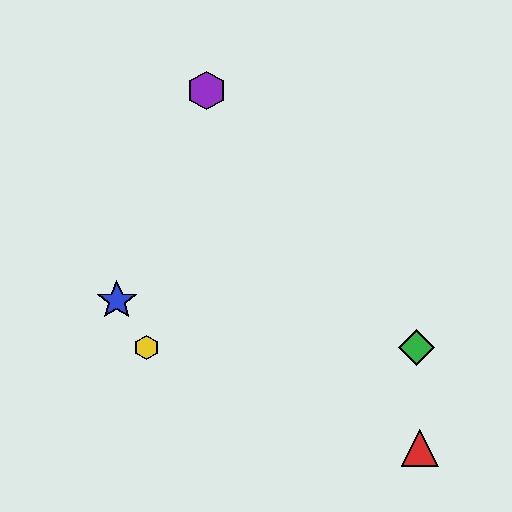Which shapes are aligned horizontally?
The green diamond, the yellow hexagon are aligned horizontally.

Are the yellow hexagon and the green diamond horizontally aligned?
Yes, both are at y≈348.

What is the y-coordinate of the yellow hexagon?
The yellow hexagon is at y≈348.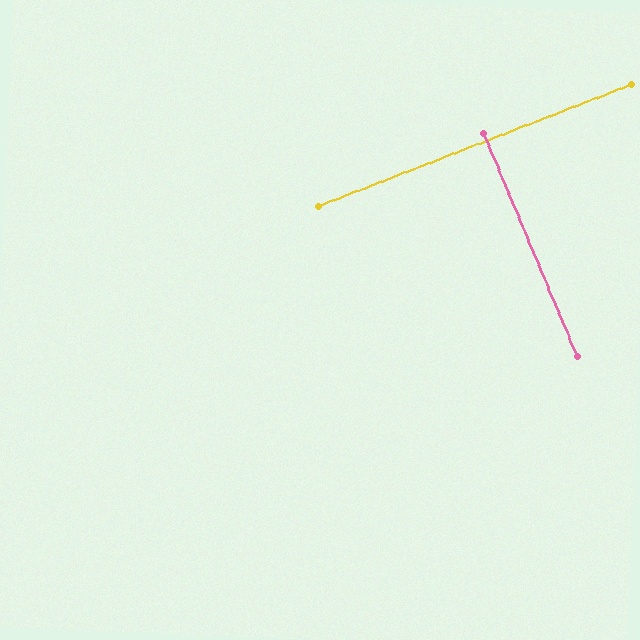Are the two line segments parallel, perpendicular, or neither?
Perpendicular — they meet at approximately 88°.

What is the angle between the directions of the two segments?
Approximately 88 degrees.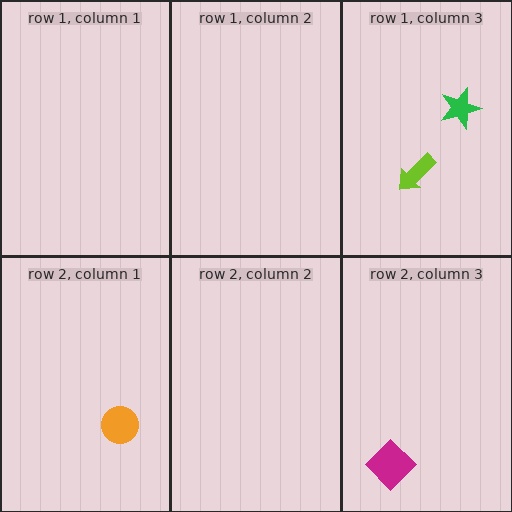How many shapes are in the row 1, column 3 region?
2.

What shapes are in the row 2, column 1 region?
The orange circle.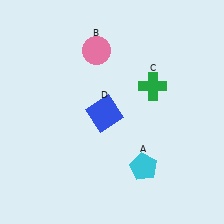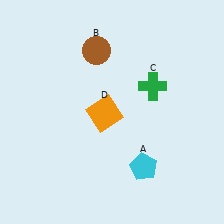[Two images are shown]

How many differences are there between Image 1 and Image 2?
There are 2 differences between the two images.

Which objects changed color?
B changed from pink to brown. D changed from blue to orange.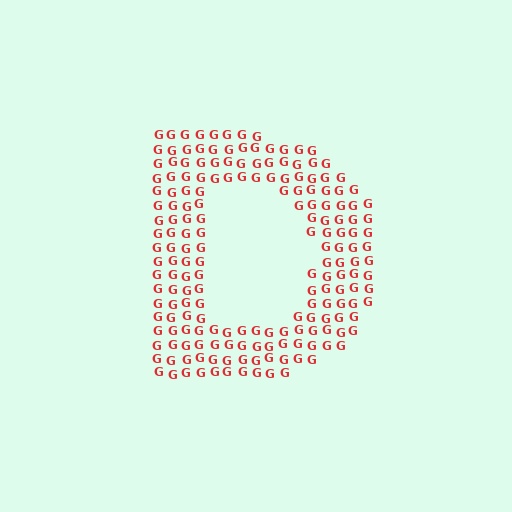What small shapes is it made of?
It is made of small letter G's.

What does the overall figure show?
The overall figure shows the letter D.